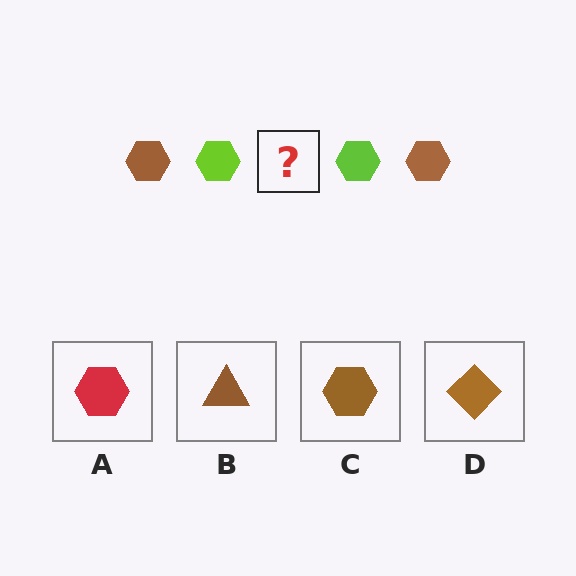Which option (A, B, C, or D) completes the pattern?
C.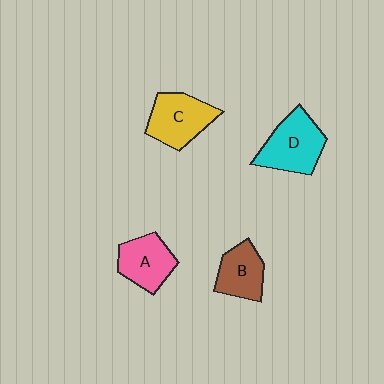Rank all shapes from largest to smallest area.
From largest to smallest: D (cyan), C (yellow), A (pink), B (brown).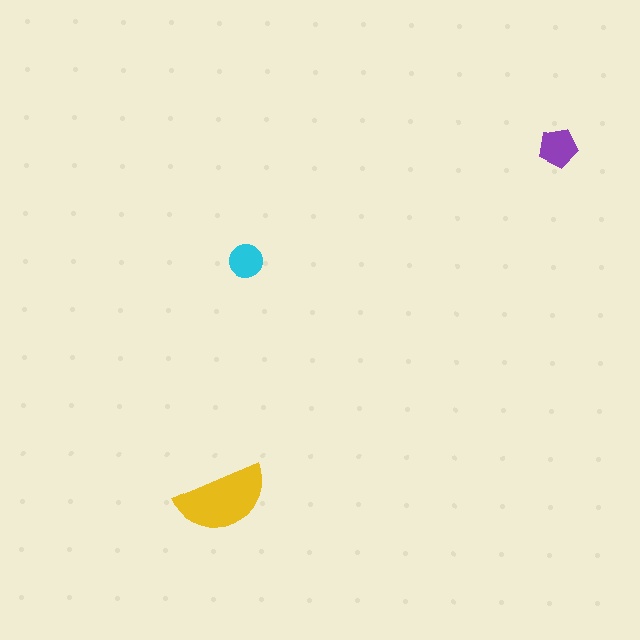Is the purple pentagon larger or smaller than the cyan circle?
Larger.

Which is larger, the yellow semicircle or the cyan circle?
The yellow semicircle.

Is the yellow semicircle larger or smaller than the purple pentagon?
Larger.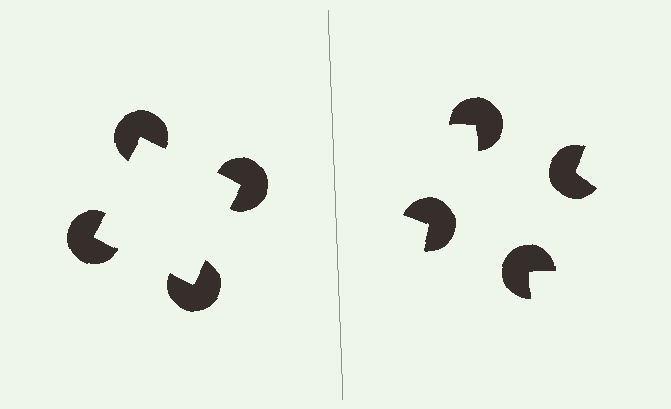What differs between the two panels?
The pac-man discs are positioned identically on both sides; only the wedge orientations differ. On the left they align to a square; on the right they are misaligned.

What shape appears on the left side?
An illusory square.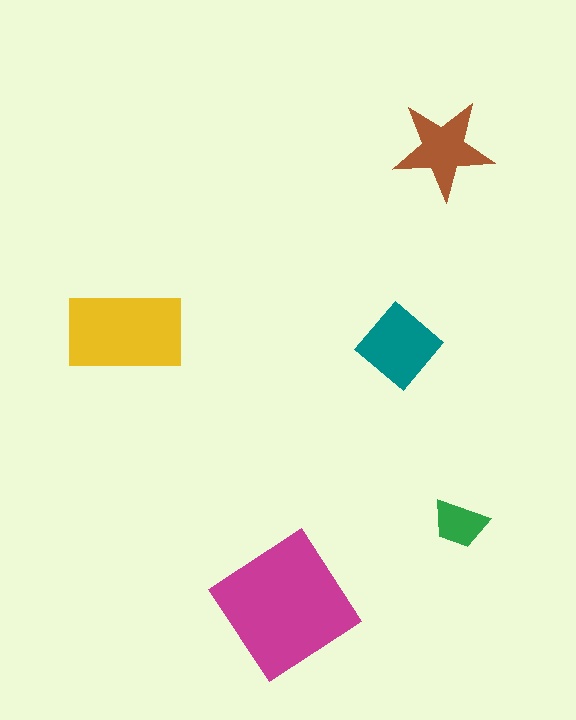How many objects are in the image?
There are 5 objects in the image.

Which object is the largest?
The magenta diamond.